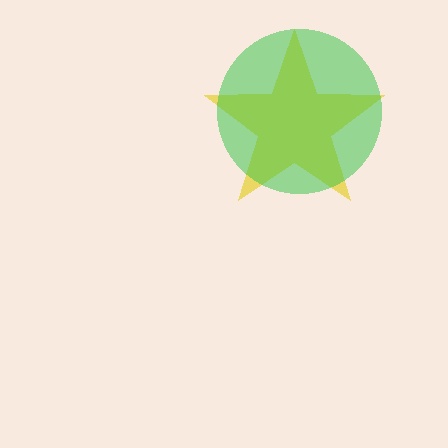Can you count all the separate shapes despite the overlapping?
Yes, there are 2 separate shapes.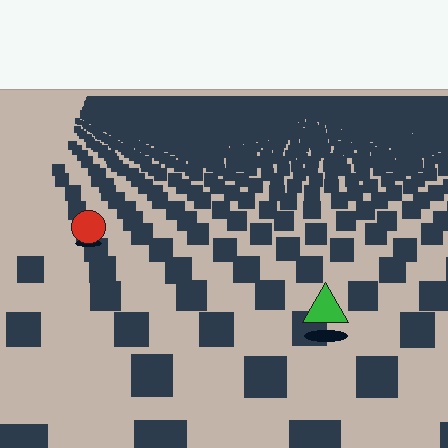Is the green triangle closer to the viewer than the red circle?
Yes. The green triangle is closer — you can tell from the texture gradient: the ground texture is coarser near it.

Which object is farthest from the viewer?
The red circle is farthest from the viewer. It appears smaller and the ground texture around it is denser.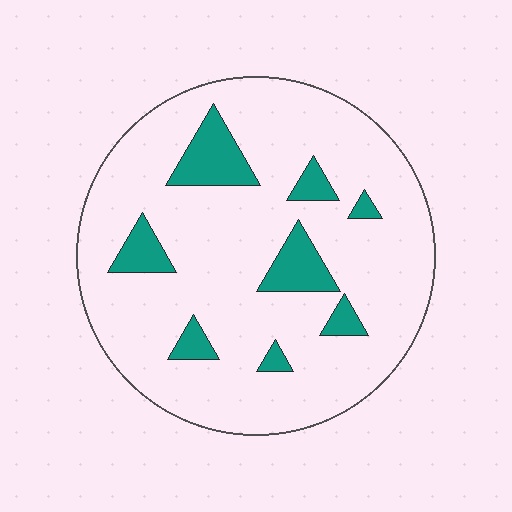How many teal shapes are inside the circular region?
8.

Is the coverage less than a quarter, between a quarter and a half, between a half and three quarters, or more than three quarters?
Less than a quarter.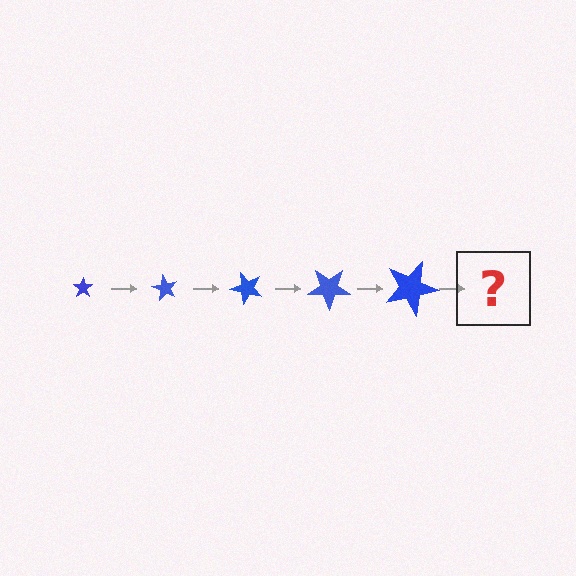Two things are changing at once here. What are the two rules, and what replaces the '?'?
The two rules are that the star grows larger each step and it rotates 60 degrees each step. The '?' should be a star, larger than the previous one and rotated 300 degrees from the start.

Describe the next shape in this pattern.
It should be a star, larger than the previous one and rotated 300 degrees from the start.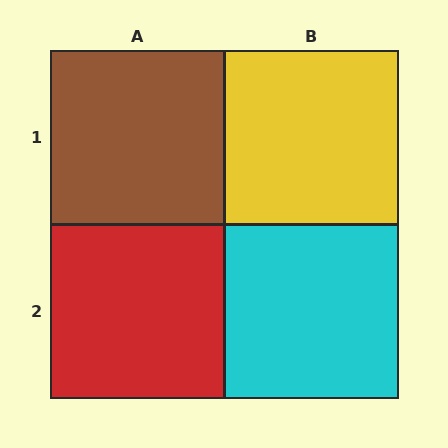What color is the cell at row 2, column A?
Red.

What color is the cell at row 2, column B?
Cyan.